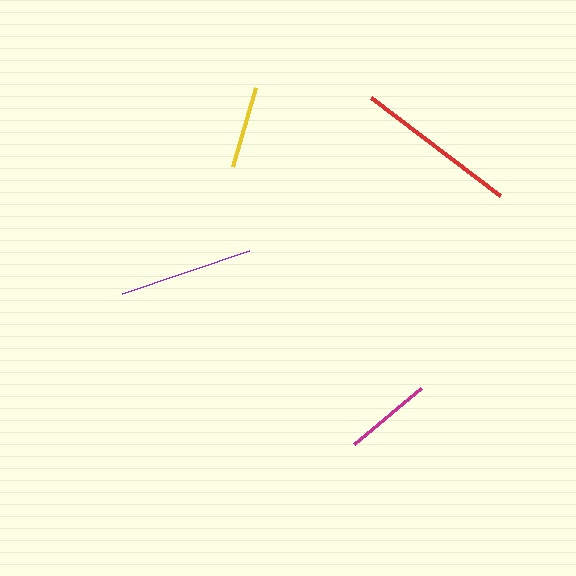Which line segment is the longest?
The red line is the longest at approximately 162 pixels.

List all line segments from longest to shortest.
From longest to shortest: red, purple, magenta, yellow.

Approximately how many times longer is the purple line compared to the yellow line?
The purple line is approximately 1.6 times the length of the yellow line.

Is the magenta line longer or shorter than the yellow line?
The magenta line is longer than the yellow line.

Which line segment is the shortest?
The yellow line is the shortest at approximately 83 pixels.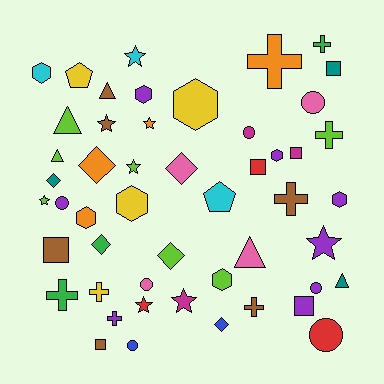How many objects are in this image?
There are 50 objects.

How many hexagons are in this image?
There are 8 hexagons.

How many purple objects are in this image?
There are 8 purple objects.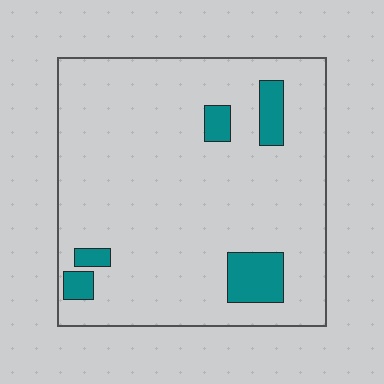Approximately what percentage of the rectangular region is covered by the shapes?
Approximately 10%.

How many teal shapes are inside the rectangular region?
5.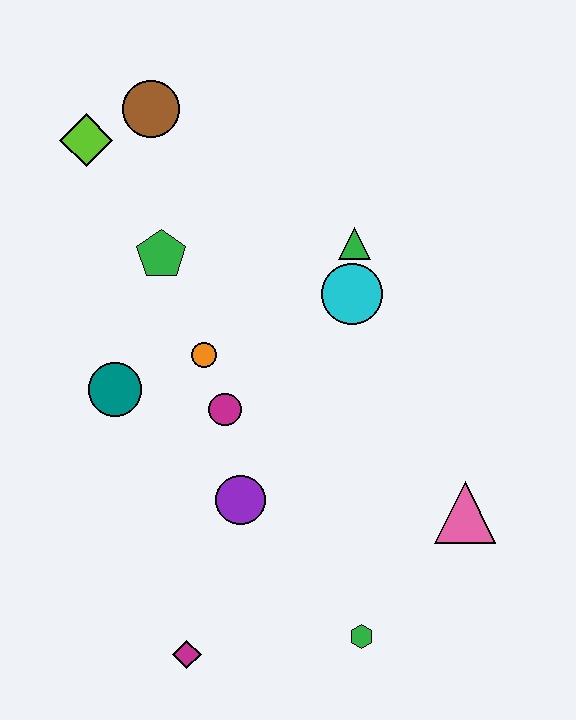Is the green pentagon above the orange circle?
Yes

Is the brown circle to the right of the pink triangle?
No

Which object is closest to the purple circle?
The magenta circle is closest to the purple circle.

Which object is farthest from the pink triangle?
The lime diamond is farthest from the pink triangle.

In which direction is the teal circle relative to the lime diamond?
The teal circle is below the lime diamond.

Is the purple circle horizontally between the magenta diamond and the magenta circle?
No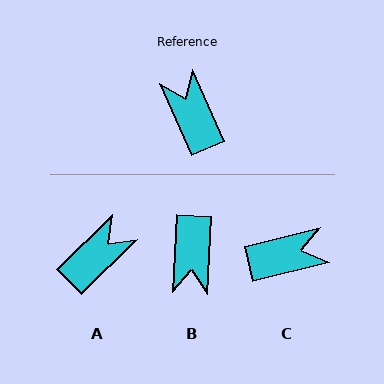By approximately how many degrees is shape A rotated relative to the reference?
Approximately 69 degrees clockwise.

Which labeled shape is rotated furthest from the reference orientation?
B, about 153 degrees away.